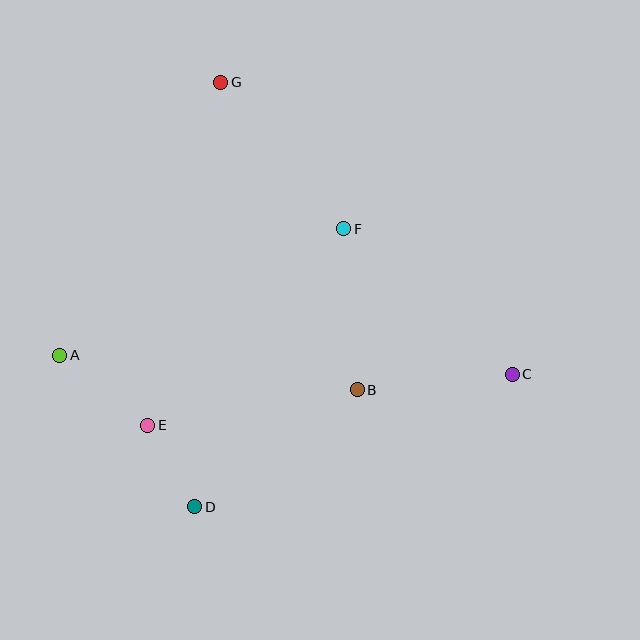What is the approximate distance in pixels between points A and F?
The distance between A and F is approximately 311 pixels.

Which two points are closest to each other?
Points D and E are closest to each other.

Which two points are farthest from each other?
Points A and C are farthest from each other.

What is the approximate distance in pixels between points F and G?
The distance between F and G is approximately 191 pixels.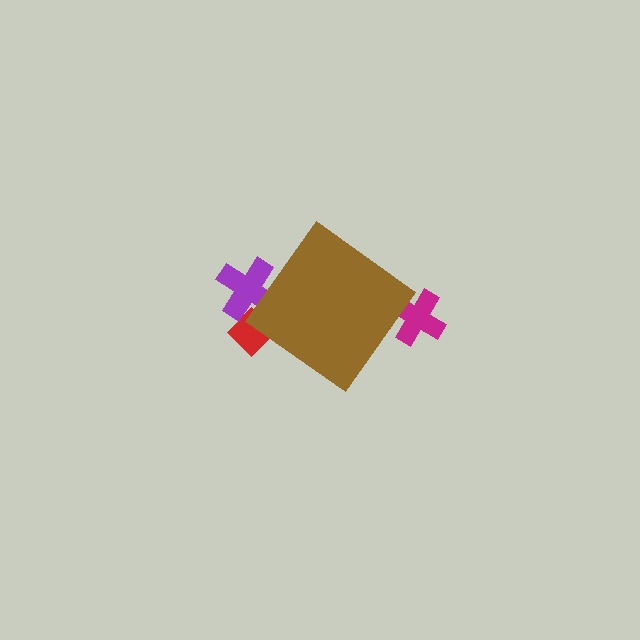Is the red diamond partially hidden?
Yes, the red diamond is partially hidden behind the brown diamond.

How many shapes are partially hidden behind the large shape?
3 shapes are partially hidden.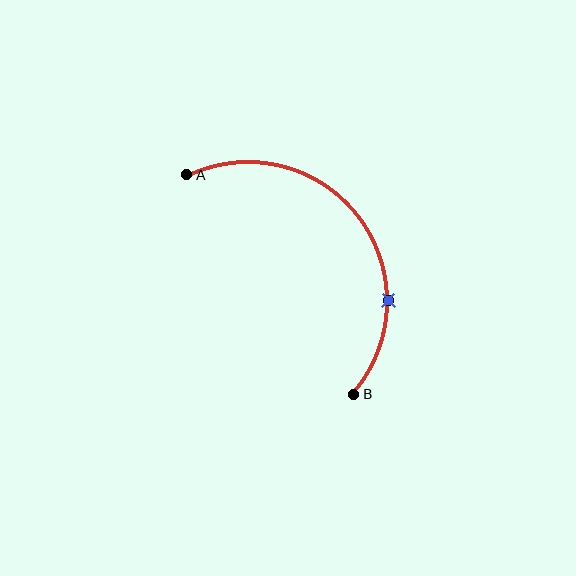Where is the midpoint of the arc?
The arc midpoint is the point on the curve farthest from the straight line joining A and B. It sits above and to the right of that line.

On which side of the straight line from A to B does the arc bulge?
The arc bulges above and to the right of the straight line connecting A and B.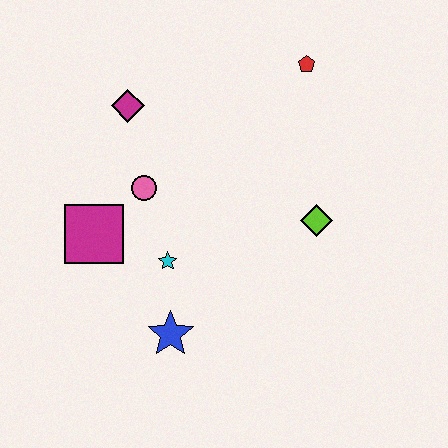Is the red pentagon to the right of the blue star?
Yes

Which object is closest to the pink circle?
The magenta square is closest to the pink circle.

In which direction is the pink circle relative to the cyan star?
The pink circle is above the cyan star.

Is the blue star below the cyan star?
Yes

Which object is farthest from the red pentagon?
The blue star is farthest from the red pentagon.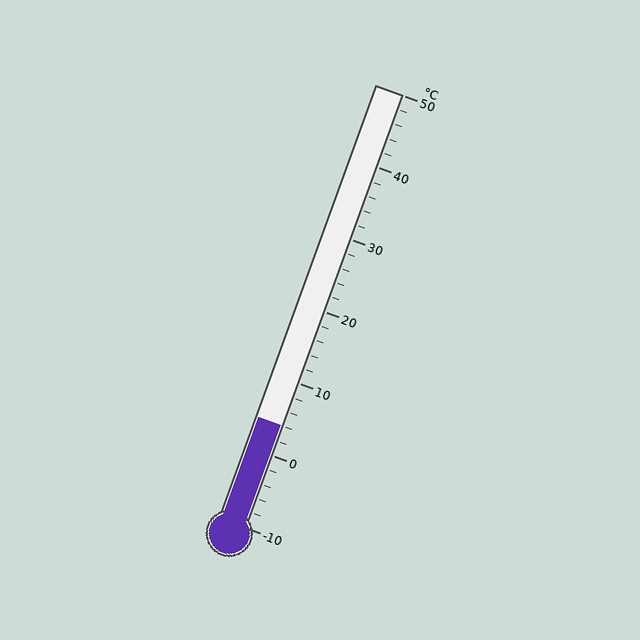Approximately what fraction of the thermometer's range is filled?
The thermometer is filled to approximately 25% of its range.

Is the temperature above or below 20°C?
The temperature is below 20°C.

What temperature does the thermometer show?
The thermometer shows approximately 4°C.